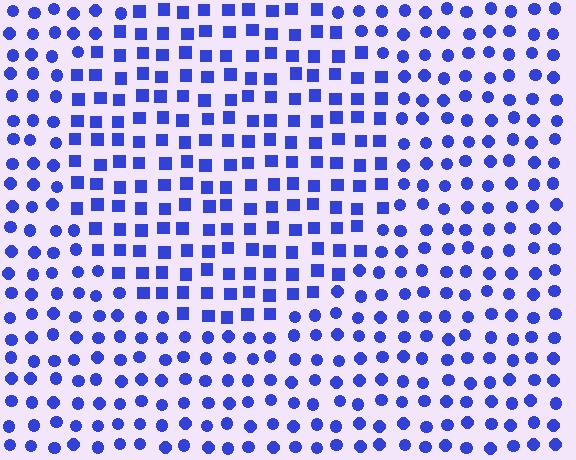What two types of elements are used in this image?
The image uses squares inside the circle region and circles outside it.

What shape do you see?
I see a circle.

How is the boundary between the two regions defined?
The boundary is defined by a change in element shape: squares inside vs. circles outside. All elements share the same color and spacing.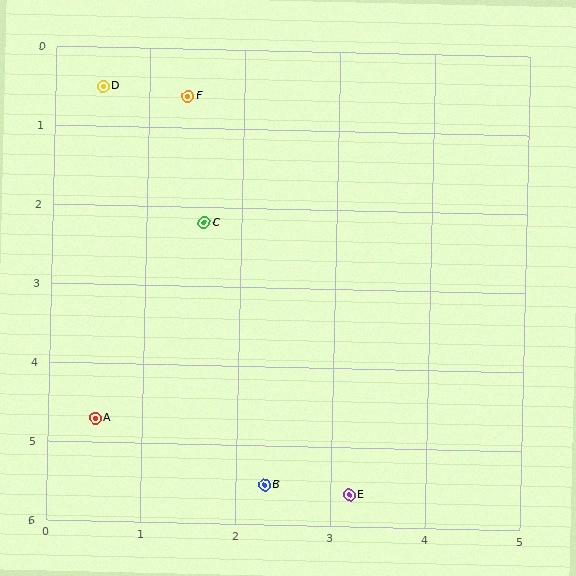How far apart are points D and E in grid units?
Points D and E are about 5.8 grid units apart.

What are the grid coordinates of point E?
Point E is at approximately (3.2, 5.6).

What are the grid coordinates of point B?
Point B is at approximately (2.3, 5.5).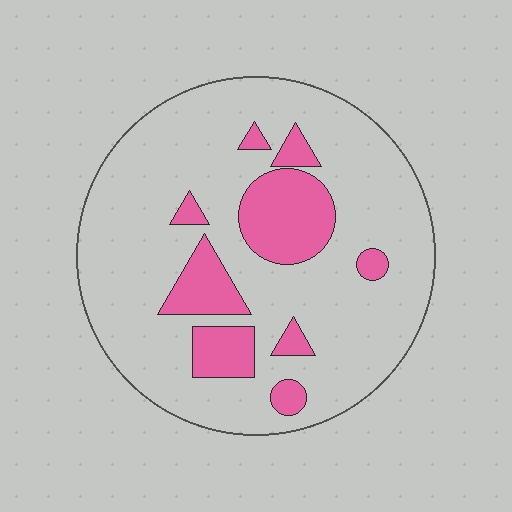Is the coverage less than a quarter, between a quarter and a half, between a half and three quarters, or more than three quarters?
Less than a quarter.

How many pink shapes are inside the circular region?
9.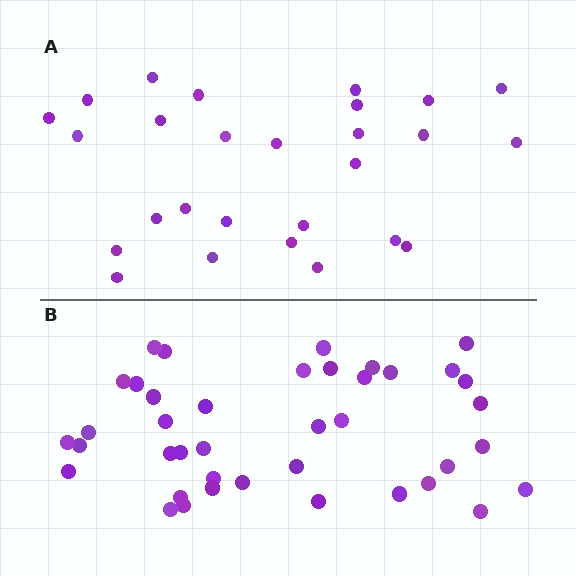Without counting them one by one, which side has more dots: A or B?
Region B (the bottom region) has more dots.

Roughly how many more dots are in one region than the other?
Region B has approximately 15 more dots than region A.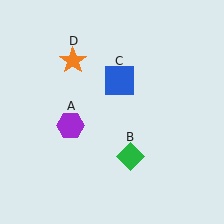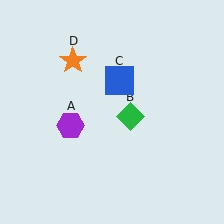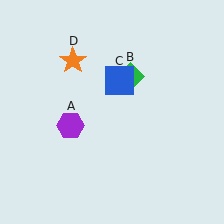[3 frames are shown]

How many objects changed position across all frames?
1 object changed position: green diamond (object B).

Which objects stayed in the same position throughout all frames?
Purple hexagon (object A) and blue square (object C) and orange star (object D) remained stationary.